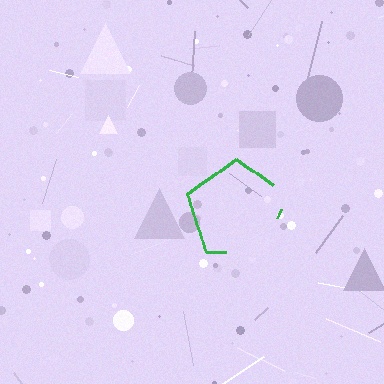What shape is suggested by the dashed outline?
The dashed outline suggests a pentagon.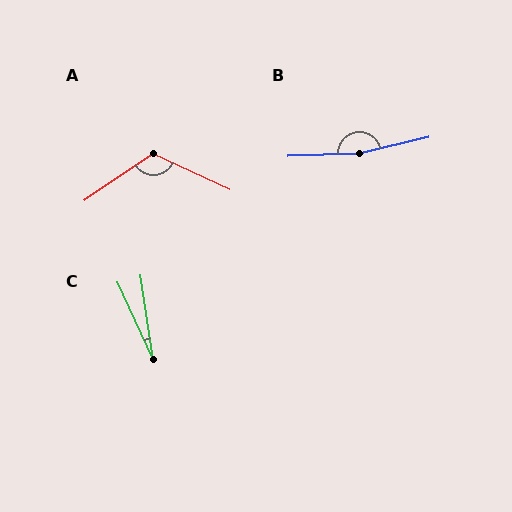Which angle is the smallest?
C, at approximately 16 degrees.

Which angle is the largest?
B, at approximately 168 degrees.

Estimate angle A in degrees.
Approximately 121 degrees.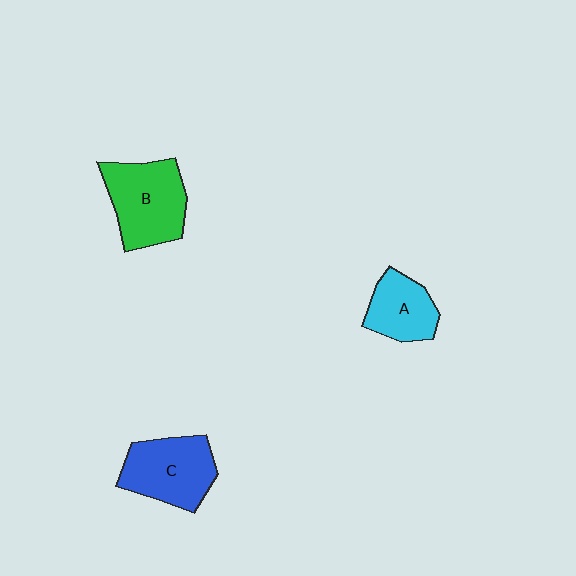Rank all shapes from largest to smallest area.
From largest to smallest: B (green), C (blue), A (cyan).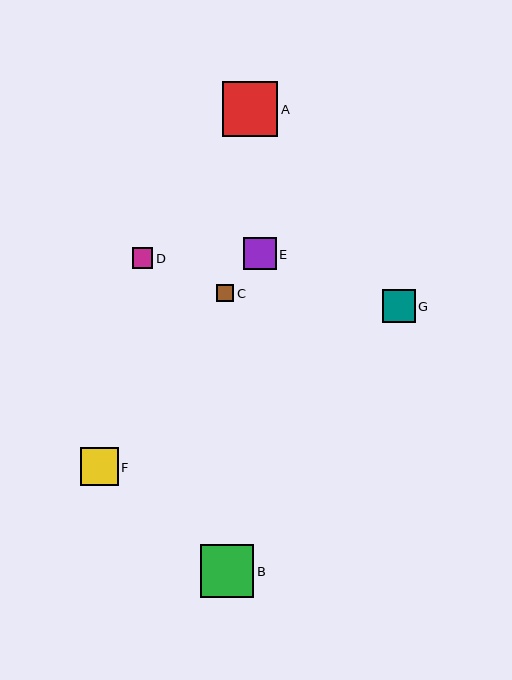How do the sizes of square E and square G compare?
Square E and square G are approximately the same size.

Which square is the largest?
Square A is the largest with a size of approximately 55 pixels.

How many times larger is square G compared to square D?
Square G is approximately 1.6 times the size of square D.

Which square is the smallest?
Square C is the smallest with a size of approximately 17 pixels.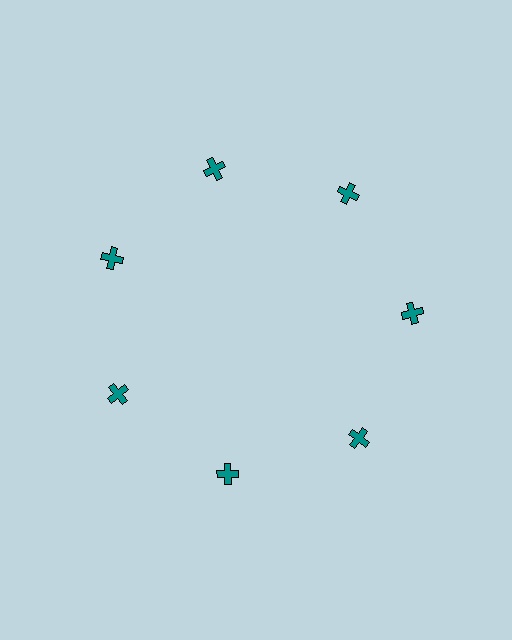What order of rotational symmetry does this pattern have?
This pattern has 7-fold rotational symmetry.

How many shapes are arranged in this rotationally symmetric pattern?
There are 7 shapes, arranged in 7 groups of 1.